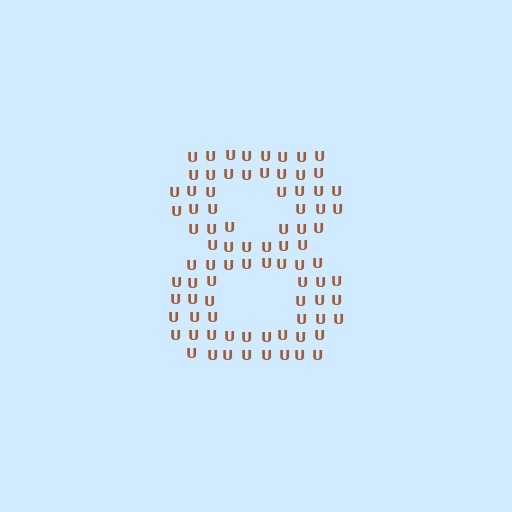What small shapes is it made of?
It is made of small letter U's.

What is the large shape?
The large shape is the digit 8.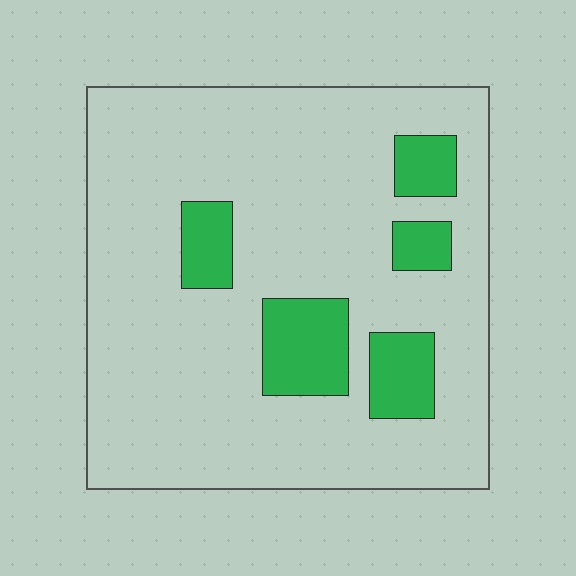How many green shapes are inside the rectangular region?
5.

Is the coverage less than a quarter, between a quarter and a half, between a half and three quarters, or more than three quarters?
Less than a quarter.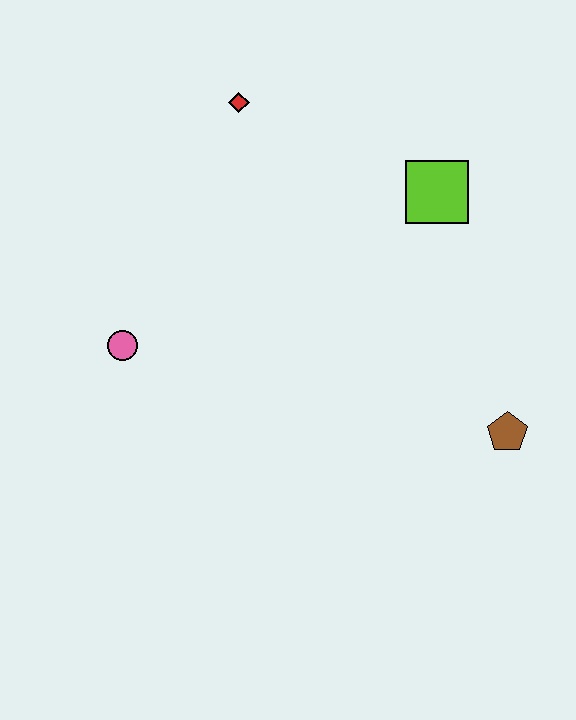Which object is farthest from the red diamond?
The brown pentagon is farthest from the red diamond.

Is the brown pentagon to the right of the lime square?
Yes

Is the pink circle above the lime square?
No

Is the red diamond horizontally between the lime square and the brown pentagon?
No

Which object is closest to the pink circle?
The red diamond is closest to the pink circle.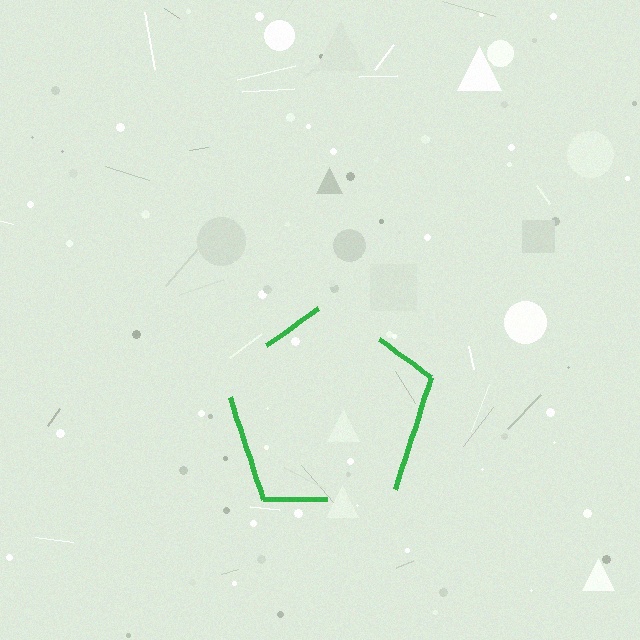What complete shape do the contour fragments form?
The contour fragments form a pentagon.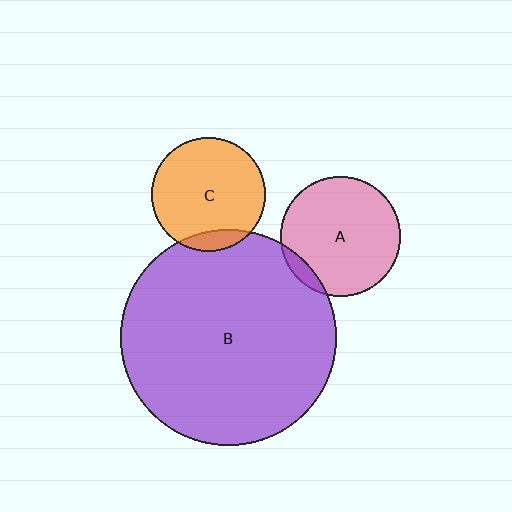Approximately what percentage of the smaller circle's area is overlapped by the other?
Approximately 10%.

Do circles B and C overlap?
Yes.